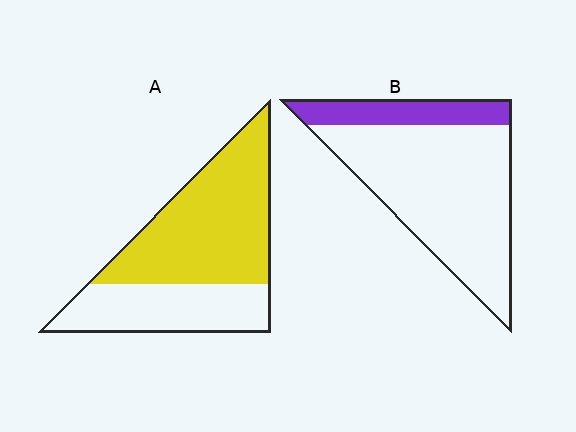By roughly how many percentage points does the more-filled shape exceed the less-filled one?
By roughly 40 percentage points (A over B).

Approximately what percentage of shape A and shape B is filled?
A is approximately 65% and B is approximately 20%.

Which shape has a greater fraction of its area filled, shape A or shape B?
Shape A.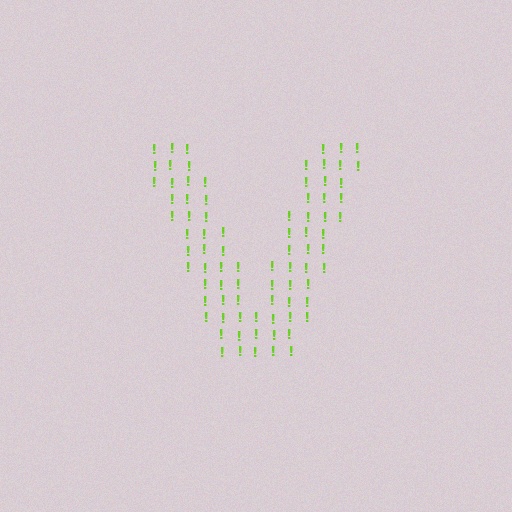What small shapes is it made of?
It is made of small exclamation marks.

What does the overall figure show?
The overall figure shows the letter V.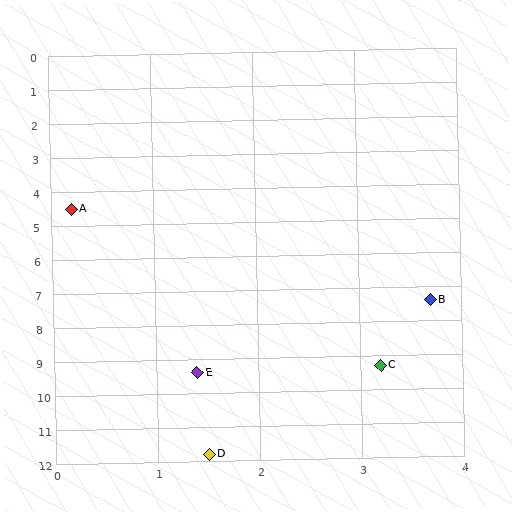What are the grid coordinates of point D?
Point D is at approximately (1.5, 11.8).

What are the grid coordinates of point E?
Point E is at approximately (1.4, 9.4).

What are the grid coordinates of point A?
Point A is at approximately (0.2, 4.5).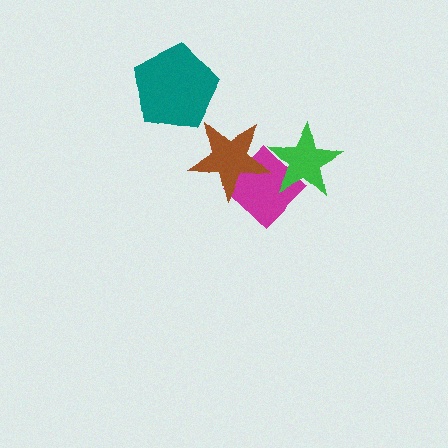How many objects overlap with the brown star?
2 objects overlap with the brown star.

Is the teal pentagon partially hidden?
No, no other shape covers it.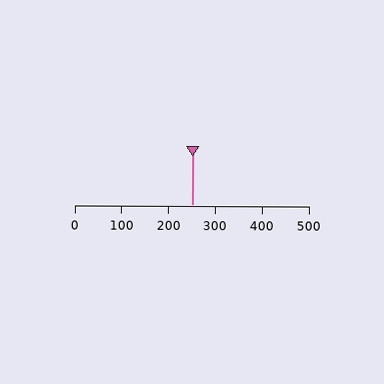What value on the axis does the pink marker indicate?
The marker indicates approximately 250.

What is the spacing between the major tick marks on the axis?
The major ticks are spaced 100 apart.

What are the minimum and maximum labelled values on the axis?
The axis runs from 0 to 500.